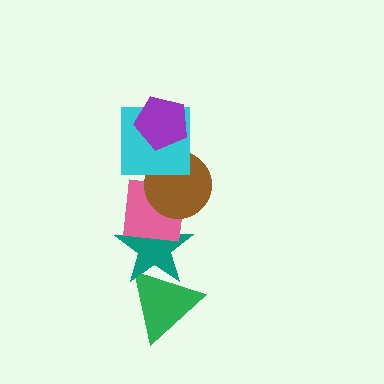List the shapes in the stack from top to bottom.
From top to bottom: the purple pentagon, the cyan square, the brown circle, the pink square, the teal star, the green triangle.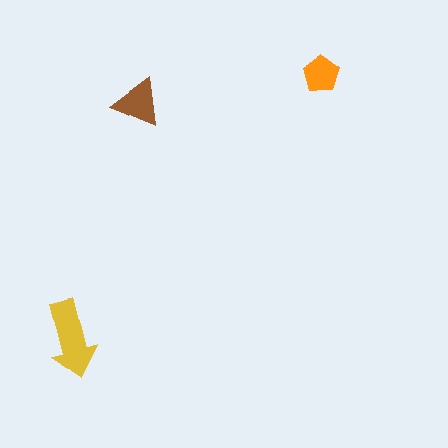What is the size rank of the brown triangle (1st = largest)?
2nd.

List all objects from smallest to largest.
The orange pentagon, the brown triangle, the yellow arrow.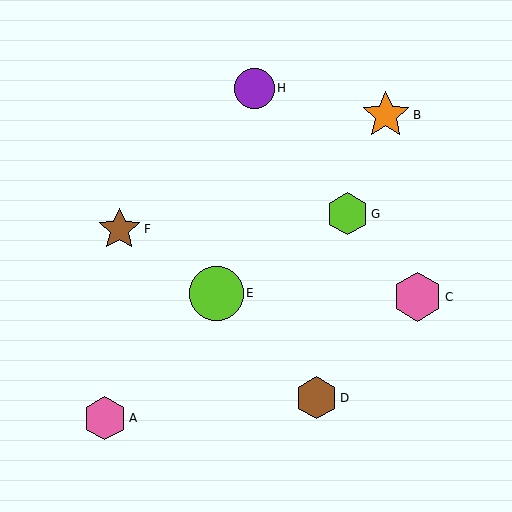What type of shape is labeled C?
Shape C is a pink hexagon.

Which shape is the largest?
The lime circle (labeled E) is the largest.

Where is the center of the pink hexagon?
The center of the pink hexagon is at (105, 418).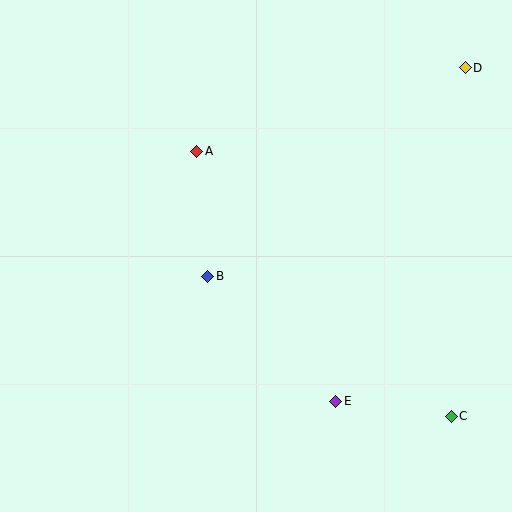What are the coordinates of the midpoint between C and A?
The midpoint between C and A is at (324, 284).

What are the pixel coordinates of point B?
Point B is at (208, 276).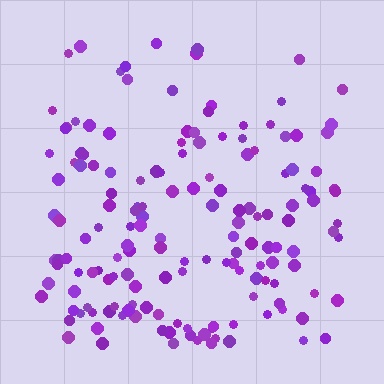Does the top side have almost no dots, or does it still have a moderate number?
Still a moderate number, just noticeably fewer than the bottom.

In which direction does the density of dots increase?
From top to bottom, with the bottom side densest.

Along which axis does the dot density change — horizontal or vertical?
Vertical.